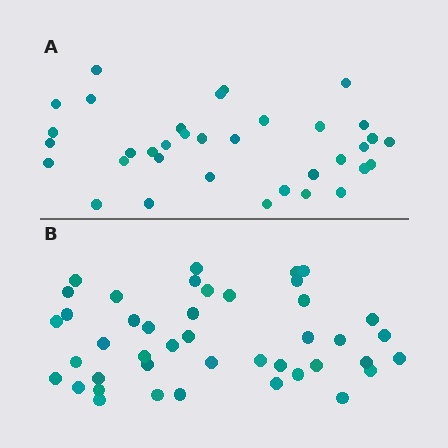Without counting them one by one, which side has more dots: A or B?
Region B (the bottom region) has more dots.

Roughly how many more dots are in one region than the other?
Region B has roughly 8 or so more dots than region A.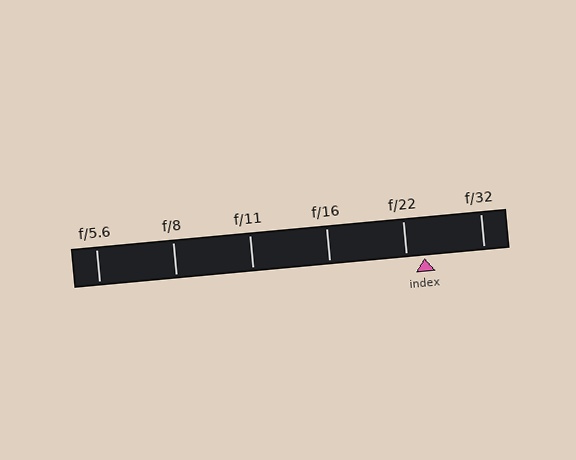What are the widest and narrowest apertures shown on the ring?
The widest aperture shown is f/5.6 and the narrowest is f/32.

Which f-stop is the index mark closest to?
The index mark is closest to f/22.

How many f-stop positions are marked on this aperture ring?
There are 6 f-stop positions marked.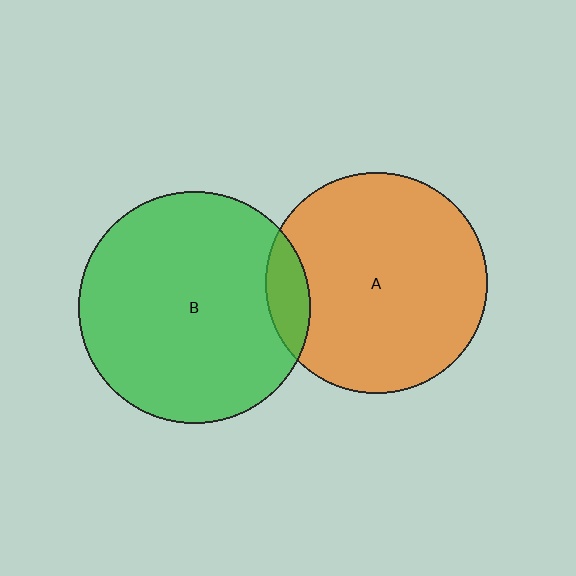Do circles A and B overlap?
Yes.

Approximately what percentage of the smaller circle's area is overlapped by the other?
Approximately 10%.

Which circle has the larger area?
Circle B (green).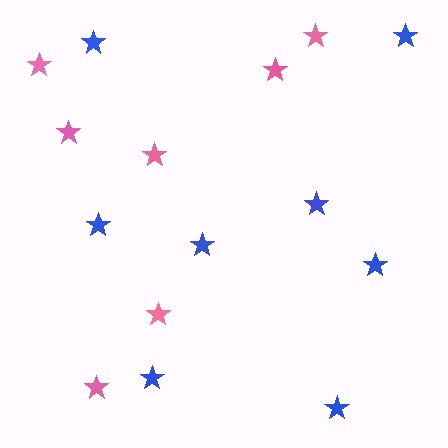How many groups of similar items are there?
There are 2 groups: one group of pink stars (7) and one group of blue stars (8).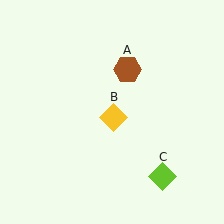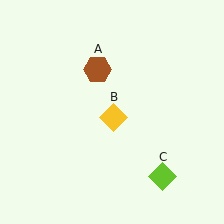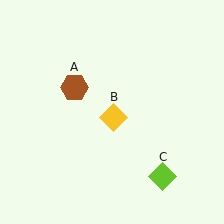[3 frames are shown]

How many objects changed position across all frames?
1 object changed position: brown hexagon (object A).